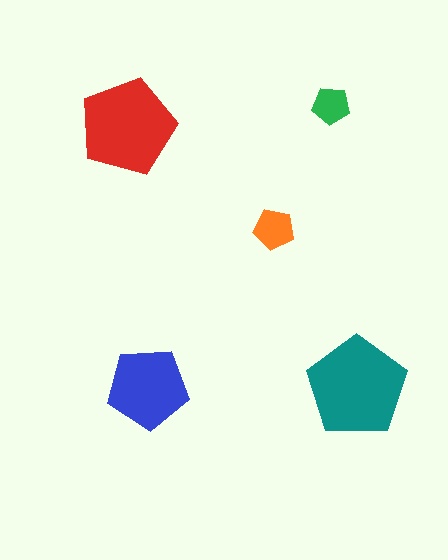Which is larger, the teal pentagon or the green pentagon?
The teal one.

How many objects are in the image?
There are 5 objects in the image.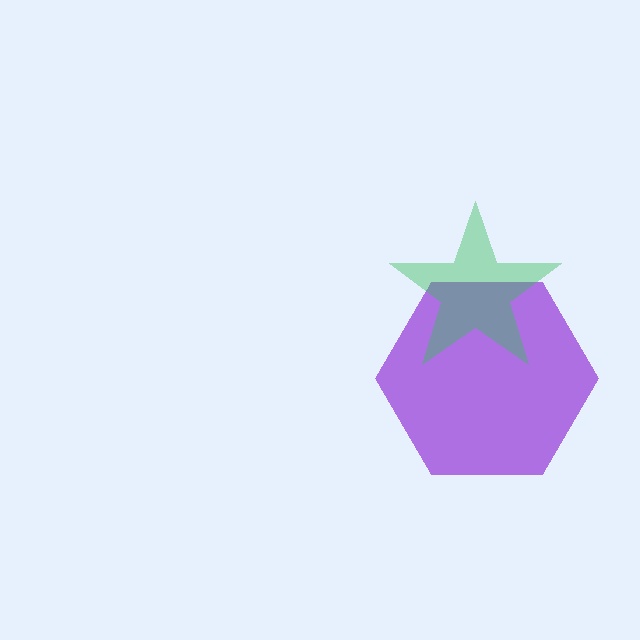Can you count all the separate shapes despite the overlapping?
Yes, there are 2 separate shapes.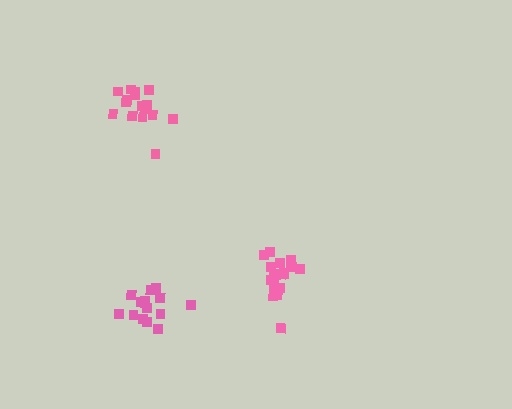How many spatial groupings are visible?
There are 3 spatial groupings.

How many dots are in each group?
Group 1: 15 dots, Group 2: 17 dots, Group 3: 19 dots (51 total).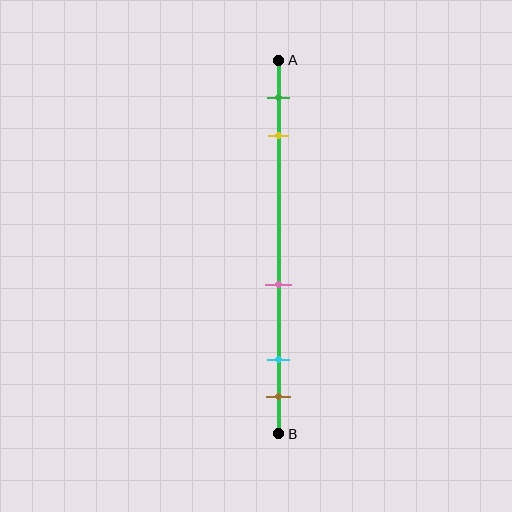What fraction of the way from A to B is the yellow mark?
The yellow mark is approximately 20% (0.2) of the way from A to B.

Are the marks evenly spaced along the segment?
No, the marks are not evenly spaced.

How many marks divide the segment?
There are 5 marks dividing the segment.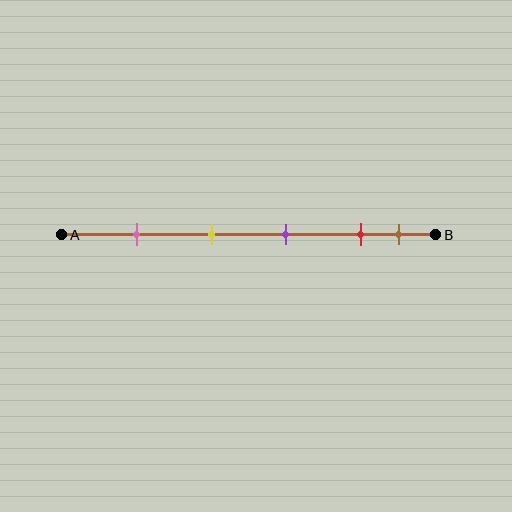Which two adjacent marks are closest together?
The red and brown marks are the closest adjacent pair.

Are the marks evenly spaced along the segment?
No, the marks are not evenly spaced.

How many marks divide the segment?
There are 5 marks dividing the segment.